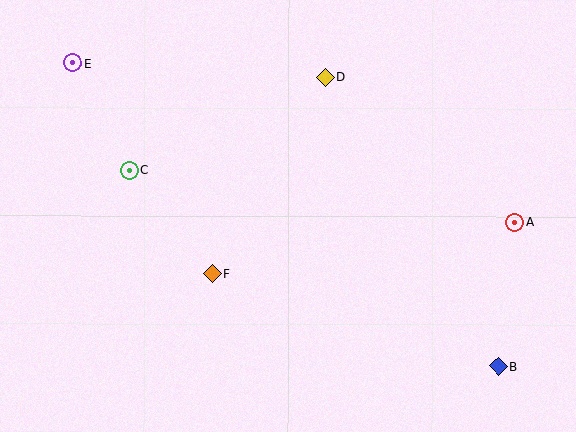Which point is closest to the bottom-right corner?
Point B is closest to the bottom-right corner.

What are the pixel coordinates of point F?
Point F is at (212, 274).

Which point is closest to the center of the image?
Point F at (212, 274) is closest to the center.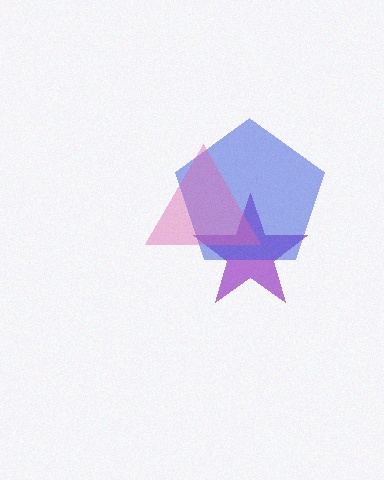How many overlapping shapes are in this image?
There are 3 overlapping shapes in the image.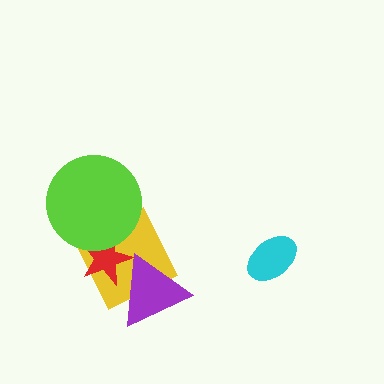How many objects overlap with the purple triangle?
2 objects overlap with the purple triangle.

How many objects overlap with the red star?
3 objects overlap with the red star.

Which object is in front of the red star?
The lime circle is in front of the red star.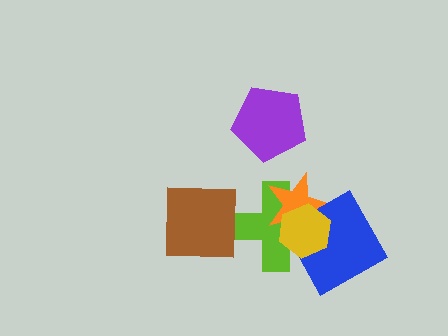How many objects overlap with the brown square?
1 object overlaps with the brown square.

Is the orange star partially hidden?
Yes, it is partially covered by another shape.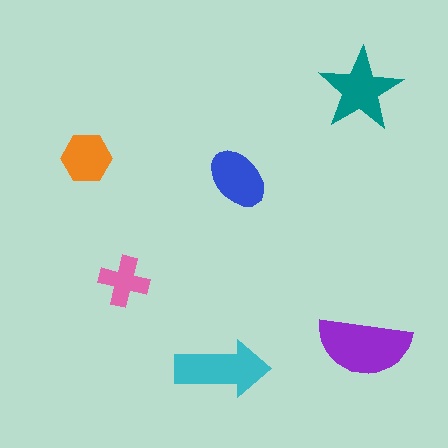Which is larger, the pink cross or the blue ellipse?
The blue ellipse.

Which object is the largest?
The purple semicircle.